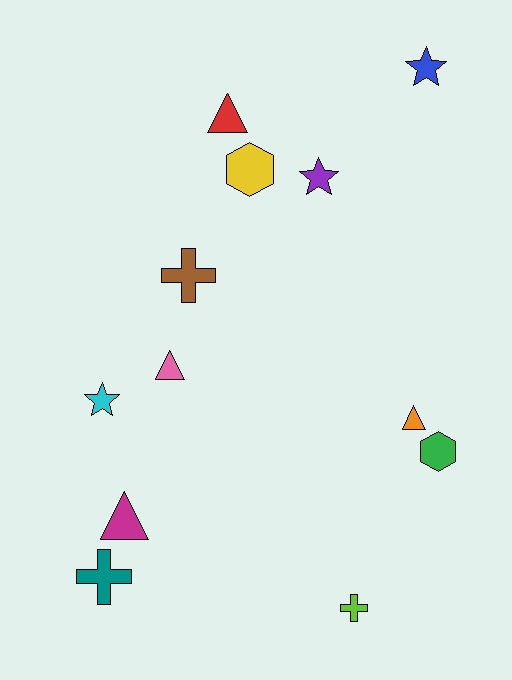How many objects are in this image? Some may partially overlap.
There are 12 objects.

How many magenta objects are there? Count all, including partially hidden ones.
There is 1 magenta object.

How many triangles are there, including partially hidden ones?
There are 4 triangles.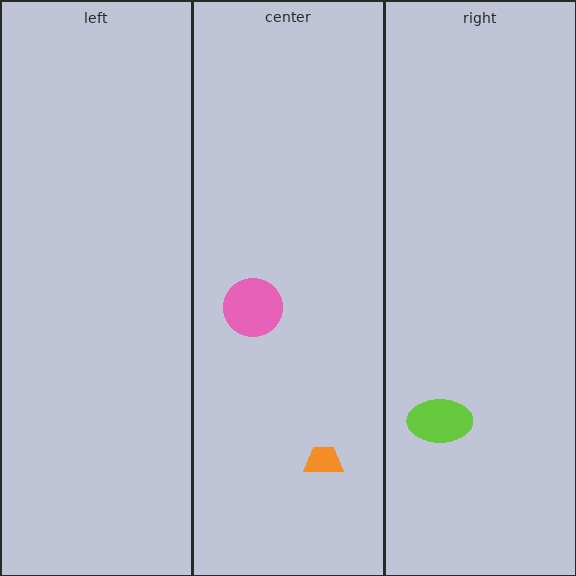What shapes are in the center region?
The pink circle, the orange trapezoid.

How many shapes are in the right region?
1.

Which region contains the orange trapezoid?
The center region.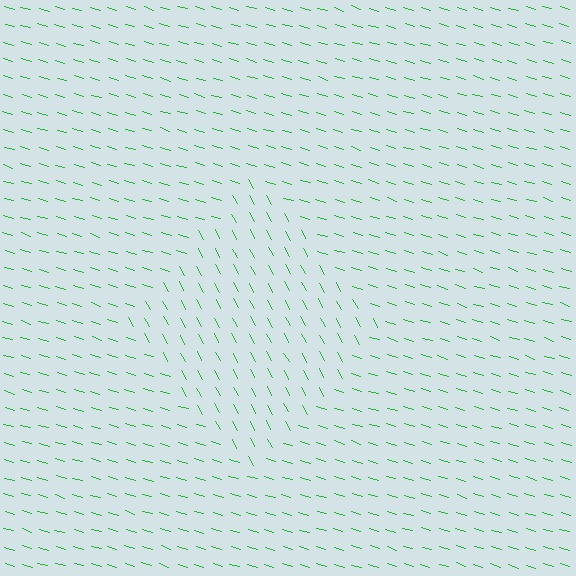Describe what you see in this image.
The image is filled with small green line segments. A diamond region in the image has lines oriented differently from the surrounding lines, creating a visible texture boundary.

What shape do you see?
I see a diamond.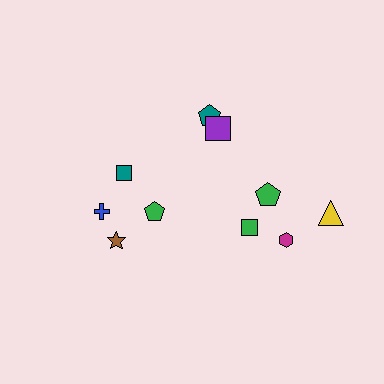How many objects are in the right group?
There are 6 objects.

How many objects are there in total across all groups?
There are 10 objects.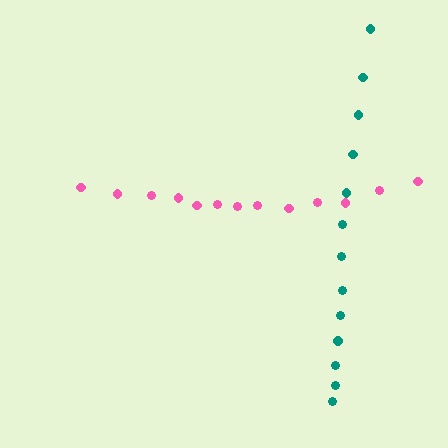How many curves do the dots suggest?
There are 2 distinct paths.